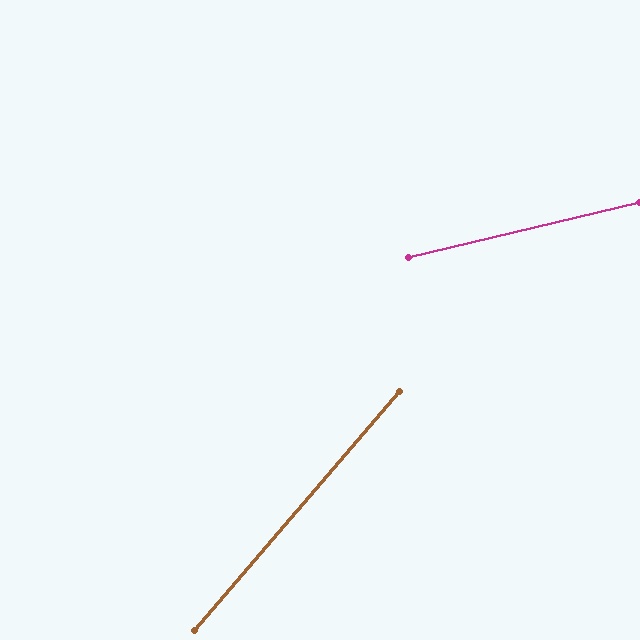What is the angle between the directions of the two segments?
Approximately 36 degrees.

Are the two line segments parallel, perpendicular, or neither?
Neither parallel nor perpendicular — they differ by about 36°.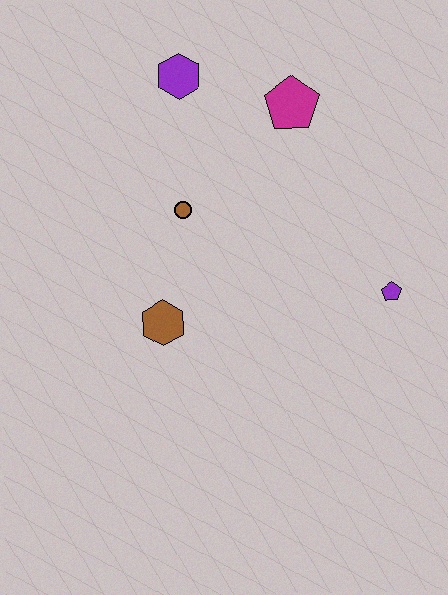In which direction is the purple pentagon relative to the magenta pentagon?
The purple pentagon is below the magenta pentagon.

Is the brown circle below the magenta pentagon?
Yes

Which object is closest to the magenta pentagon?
The purple hexagon is closest to the magenta pentagon.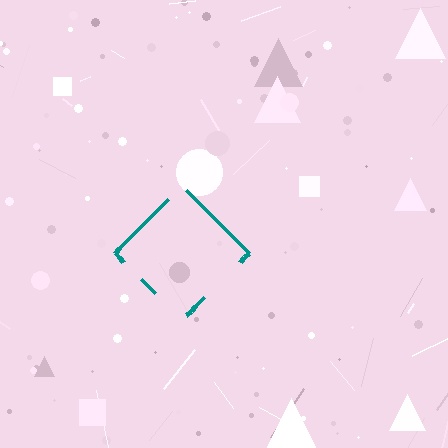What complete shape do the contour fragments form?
The contour fragments form a diamond.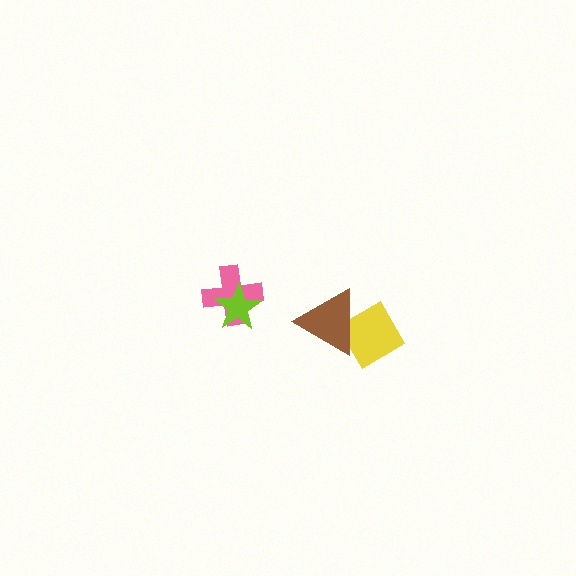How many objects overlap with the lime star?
1 object overlaps with the lime star.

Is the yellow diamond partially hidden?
Yes, it is partially covered by another shape.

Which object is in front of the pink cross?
The lime star is in front of the pink cross.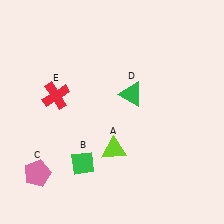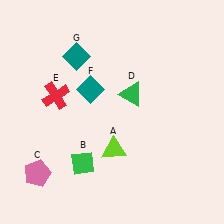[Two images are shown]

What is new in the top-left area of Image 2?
A teal diamond (G) was added in the top-left area of Image 2.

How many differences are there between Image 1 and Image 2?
There are 2 differences between the two images.